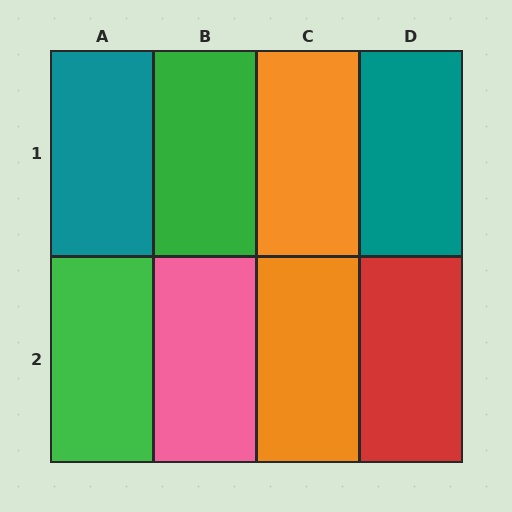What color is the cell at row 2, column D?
Red.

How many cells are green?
2 cells are green.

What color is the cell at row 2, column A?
Green.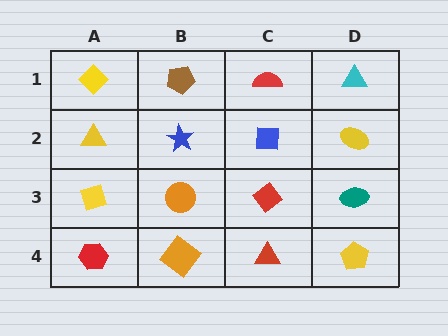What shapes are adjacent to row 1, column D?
A yellow ellipse (row 2, column D), a red semicircle (row 1, column C).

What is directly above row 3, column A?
A yellow triangle.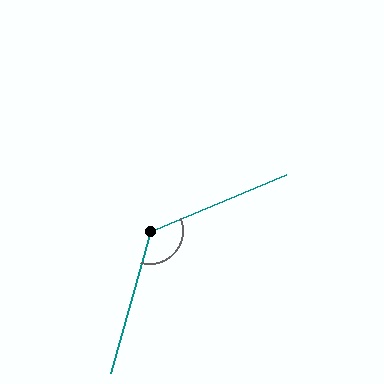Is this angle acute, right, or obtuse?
It is obtuse.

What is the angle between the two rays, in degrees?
Approximately 128 degrees.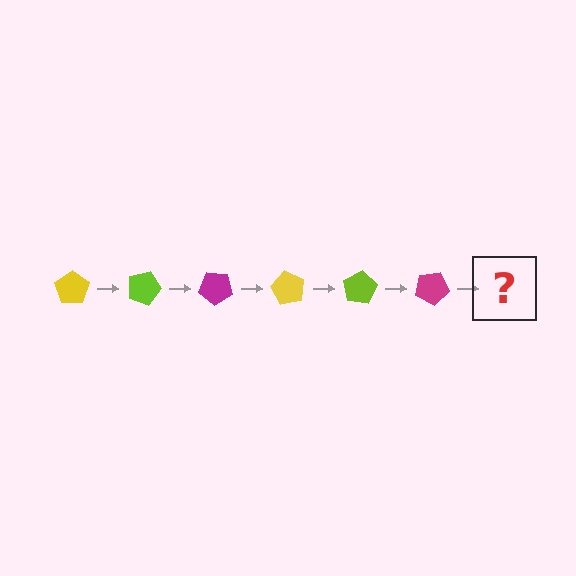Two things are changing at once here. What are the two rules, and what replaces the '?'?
The two rules are that it rotates 20 degrees each step and the color cycles through yellow, lime, and magenta. The '?' should be a yellow pentagon, rotated 120 degrees from the start.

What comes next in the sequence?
The next element should be a yellow pentagon, rotated 120 degrees from the start.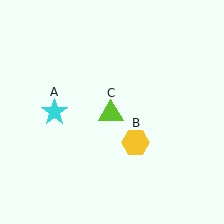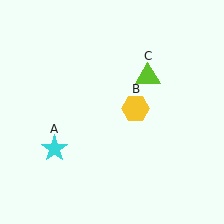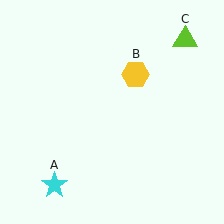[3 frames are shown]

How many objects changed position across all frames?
3 objects changed position: cyan star (object A), yellow hexagon (object B), lime triangle (object C).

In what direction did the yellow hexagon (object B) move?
The yellow hexagon (object B) moved up.